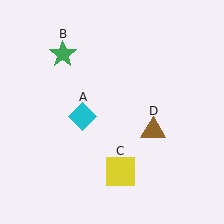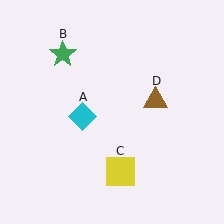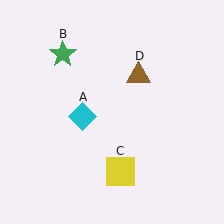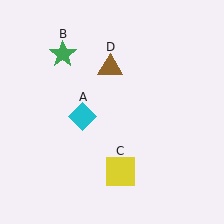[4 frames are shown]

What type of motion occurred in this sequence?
The brown triangle (object D) rotated counterclockwise around the center of the scene.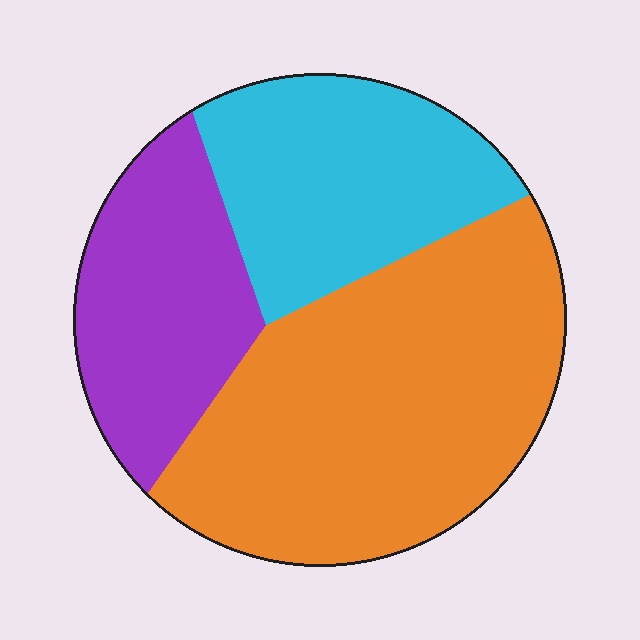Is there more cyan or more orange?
Orange.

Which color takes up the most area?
Orange, at roughly 50%.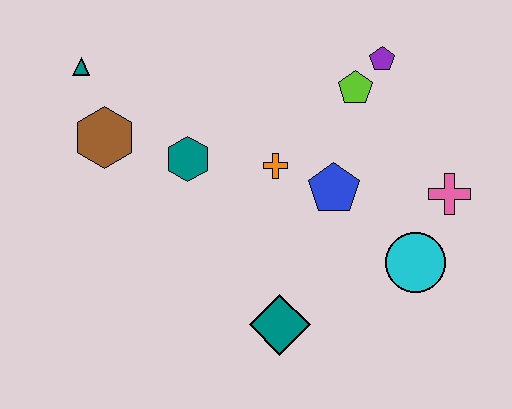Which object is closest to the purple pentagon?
The lime pentagon is closest to the purple pentagon.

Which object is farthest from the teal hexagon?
The pink cross is farthest from the teal hexagon.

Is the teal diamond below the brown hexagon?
Yes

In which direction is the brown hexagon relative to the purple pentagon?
The brown hexagon is to the left of the purple pentagon.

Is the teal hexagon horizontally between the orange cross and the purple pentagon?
No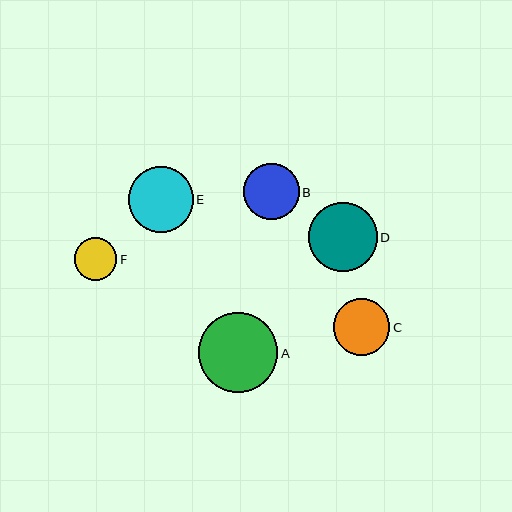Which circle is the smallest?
Circle F is the smallest with a size of approximately 42 pixels.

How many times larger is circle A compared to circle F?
Circle A is approximately 1.9 times the size of circle F.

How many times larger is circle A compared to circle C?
Circle A is approximately 1.4 times the size of circle C.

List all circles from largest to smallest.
From largest to smallest: A, D, E, C, B, F.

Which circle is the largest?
Circle A is the largest with a size of approximately 79 pixels.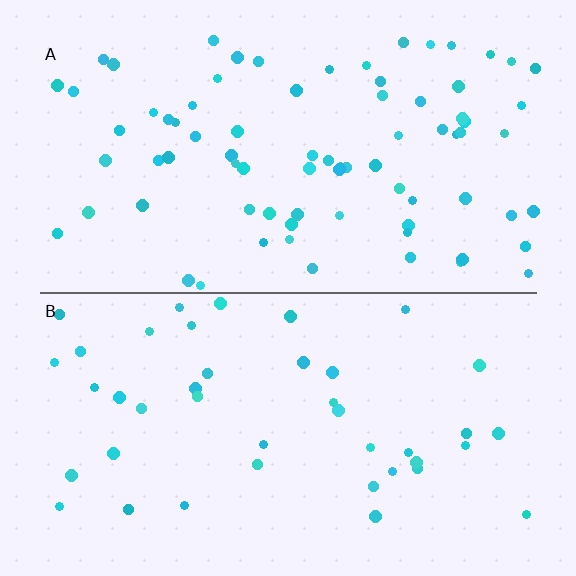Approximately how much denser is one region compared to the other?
Approximately 1.9× — region A over region B.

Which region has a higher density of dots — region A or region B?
A (the top).